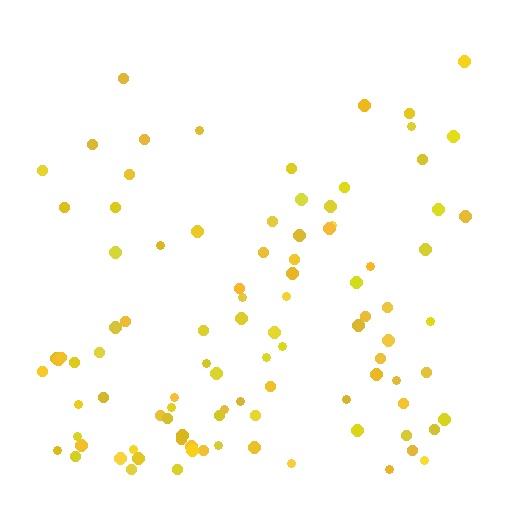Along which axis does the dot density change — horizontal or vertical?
Vertical.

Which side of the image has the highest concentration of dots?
The bottom.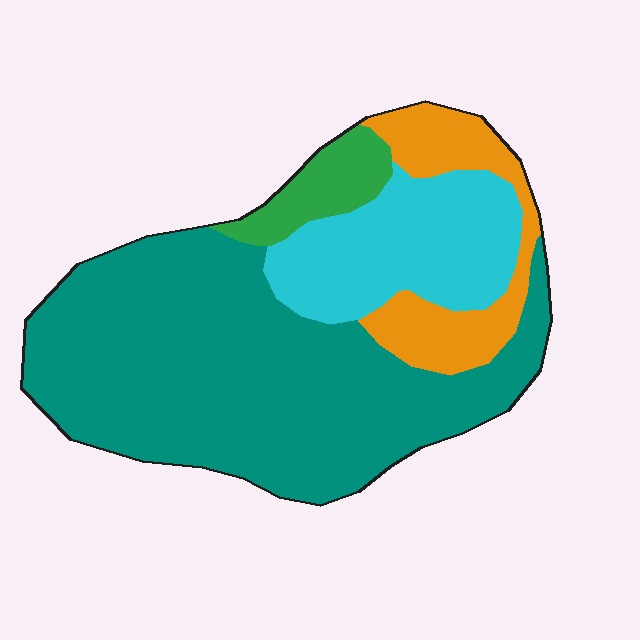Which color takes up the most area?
Teal, at roughly 60%.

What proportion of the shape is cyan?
Cyan covers roughly 20% of the shape.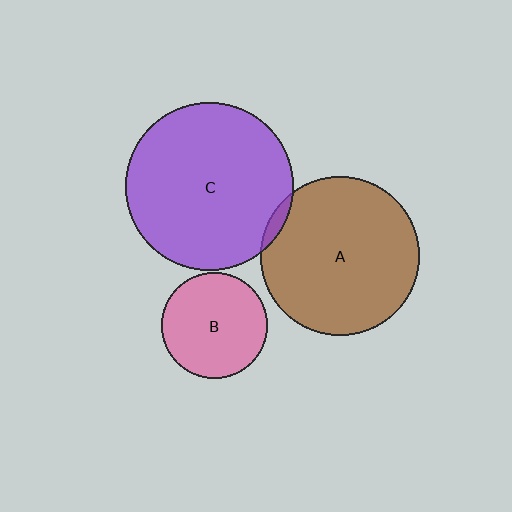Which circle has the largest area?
Circle C (purple).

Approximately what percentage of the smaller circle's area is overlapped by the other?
Approximately 5%.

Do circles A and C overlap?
Yes.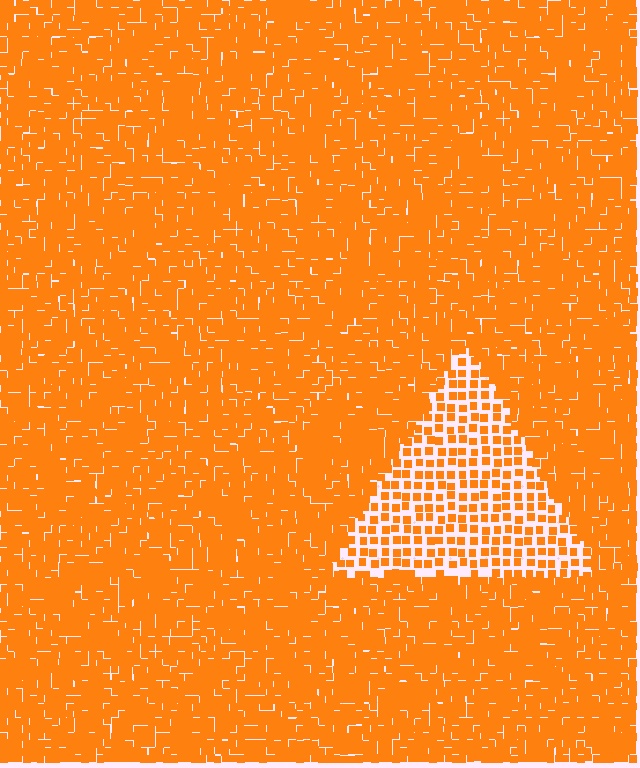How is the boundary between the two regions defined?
The boundary is defined by a change in element density (approximately 2.3x ratio). All elements are the same color, size, and shape.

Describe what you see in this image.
The image contains small orange elements arranged at two different densities. A triangle-shaped region is visible where the elements are less densely packed than the surrounding area.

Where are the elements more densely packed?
The elements are more densely packed outside the triangle boundary.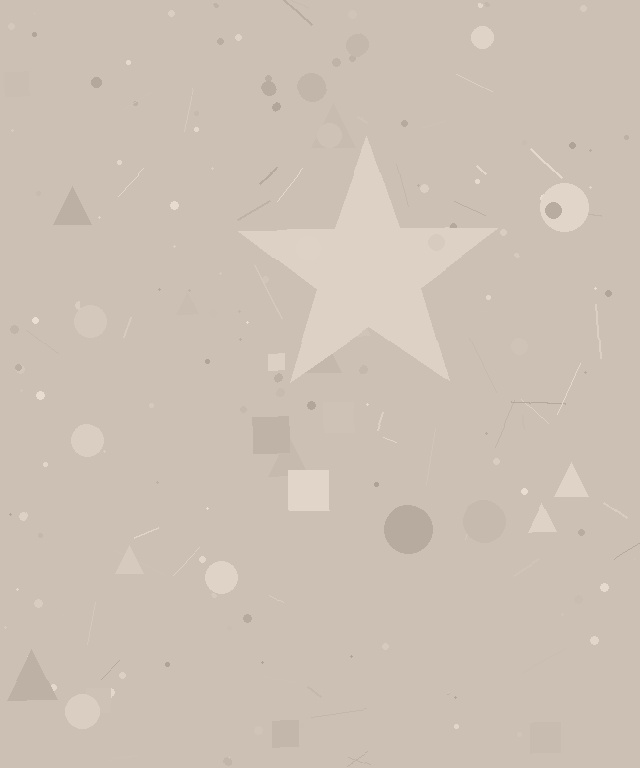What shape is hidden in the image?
A star is hidden in the image.